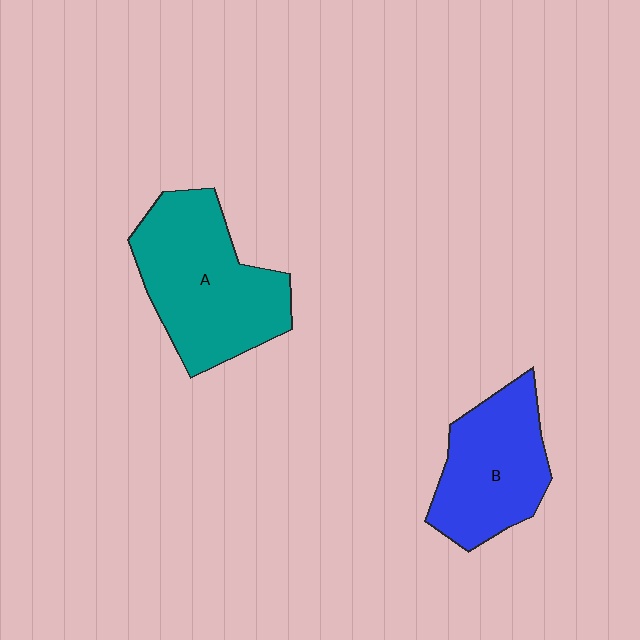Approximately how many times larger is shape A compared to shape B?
Approximately 1.3 times.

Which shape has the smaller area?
Shape B (blue).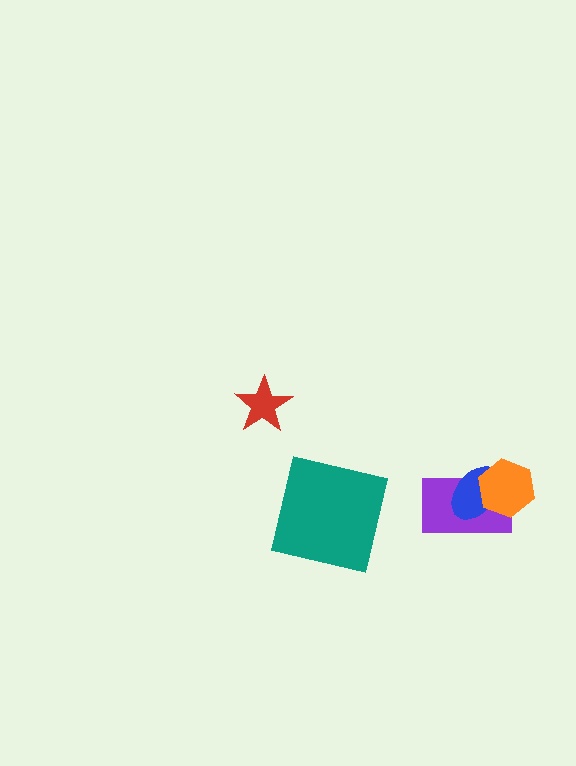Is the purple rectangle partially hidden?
Yes, it is partially covered by another shape.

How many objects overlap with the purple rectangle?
2 objects overlap with the purple rectangle.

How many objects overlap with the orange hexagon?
2 objects overlap with the orange hexagon.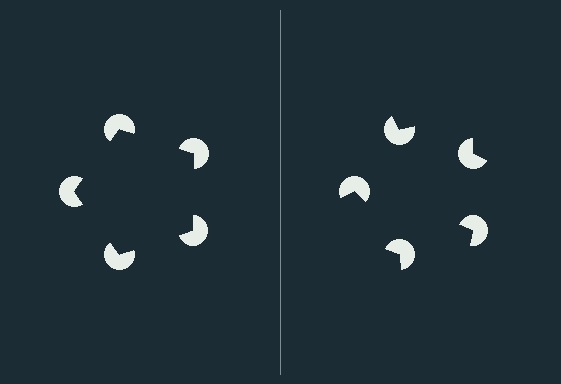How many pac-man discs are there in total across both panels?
10 — 5 on each side.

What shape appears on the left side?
An illusory pentagon.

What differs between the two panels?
The pac-man discs are positioned identically on both sides; only the wedge orientations differ. On the left they align to a pentagon; on the right they are misaligned.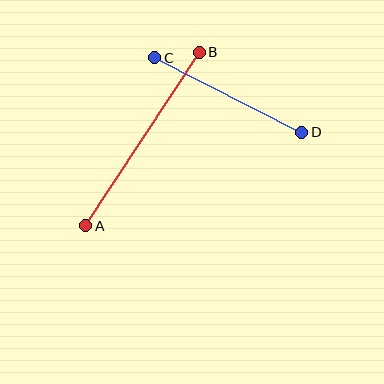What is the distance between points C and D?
The distance is approximately 165 pixels.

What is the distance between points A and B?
The distance is approximately 207 pixels.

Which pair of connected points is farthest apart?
Points A and B are farthest apart.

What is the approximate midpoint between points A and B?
The midpoint is at approximately (143, 139) pixels.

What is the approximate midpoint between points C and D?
The midpoint is at approximately (228, 95) pixels.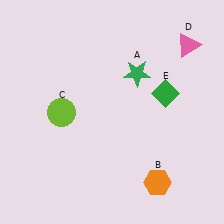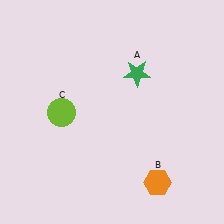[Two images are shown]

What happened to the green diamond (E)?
The green diamond (E) was removed in Image 2. It was in the top-right area of Image 1.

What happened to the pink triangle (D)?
The pink triangle (D) was removed in Image 2. It was in the top-right area of Image 1.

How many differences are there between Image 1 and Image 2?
There are 2 differences between the two images.